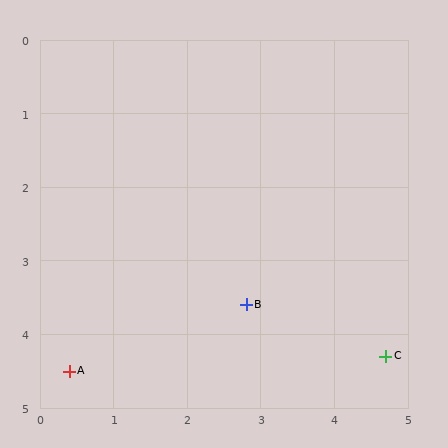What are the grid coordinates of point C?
Point C is at approximately (4.7, 4.3).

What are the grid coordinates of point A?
Point A is at approximately (0.4, 4.5).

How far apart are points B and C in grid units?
Points B and C are about 2.0 grid units apart.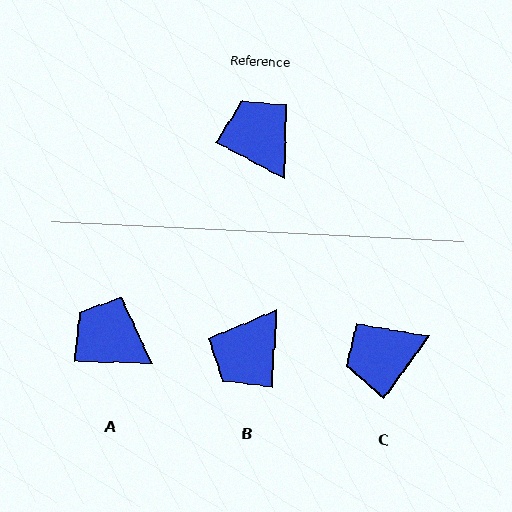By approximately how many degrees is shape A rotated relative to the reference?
Approximately 26 degrees counter-clockwise.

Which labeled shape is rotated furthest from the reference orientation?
B, about 114 degrees away.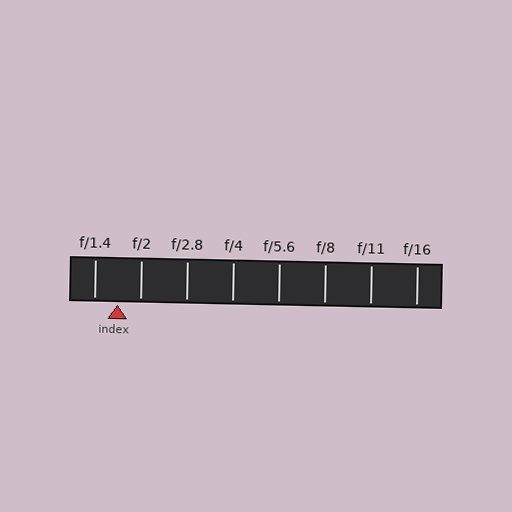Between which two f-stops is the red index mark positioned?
The index mark is between f/1.4 and f/2.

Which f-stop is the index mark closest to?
The index mark is closest to f/2.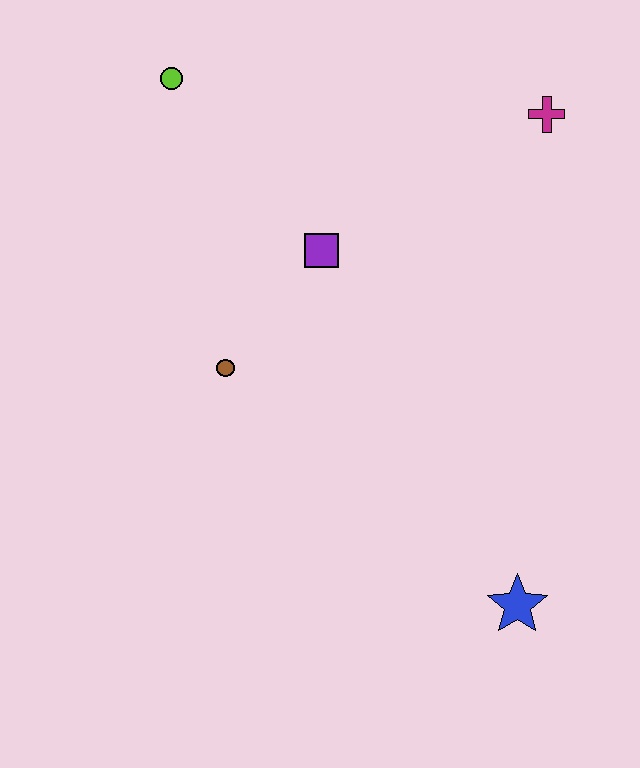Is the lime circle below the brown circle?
No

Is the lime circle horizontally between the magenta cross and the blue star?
No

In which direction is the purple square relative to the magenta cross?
The purple square is to the left of the magenta cross.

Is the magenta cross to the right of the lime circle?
Yes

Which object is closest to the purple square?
The brown circle is closest to the purple square.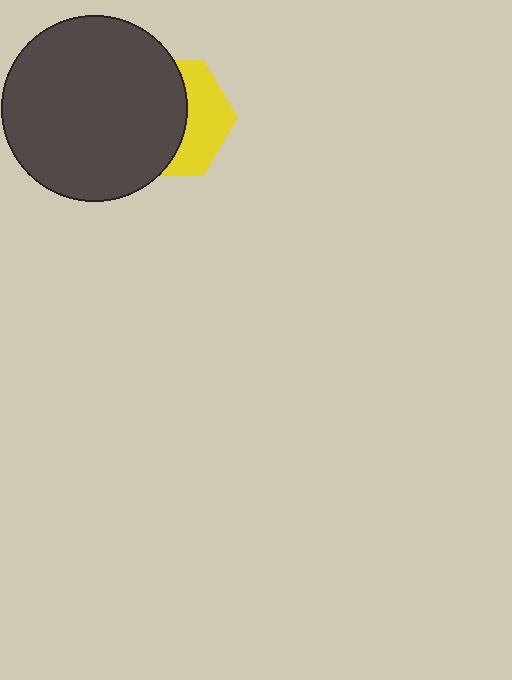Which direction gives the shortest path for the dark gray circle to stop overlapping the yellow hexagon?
Moving left gives the shortest separation.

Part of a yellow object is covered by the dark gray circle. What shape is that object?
It is a hexagon.